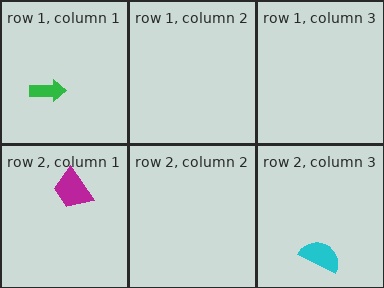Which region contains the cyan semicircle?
The row 2, column 3 region.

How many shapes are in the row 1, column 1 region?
1.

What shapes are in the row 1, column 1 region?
The green arrow.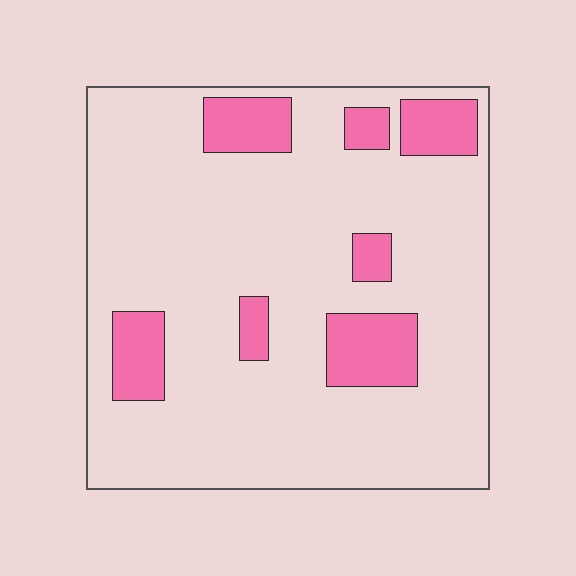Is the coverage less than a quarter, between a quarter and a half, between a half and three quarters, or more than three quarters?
Less than a quarter.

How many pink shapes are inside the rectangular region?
7.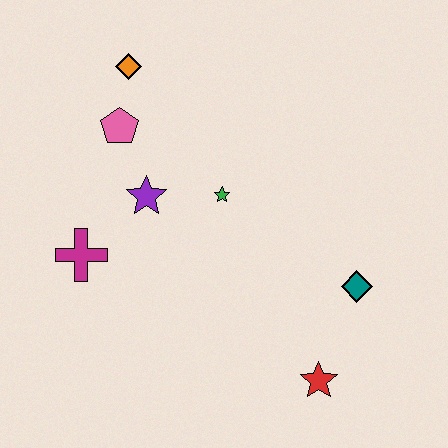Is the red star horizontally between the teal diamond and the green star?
Yes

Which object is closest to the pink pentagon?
The orange diamond is closest to the pink pentagon.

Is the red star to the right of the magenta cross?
Yes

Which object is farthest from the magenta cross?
The teal diamond is farthest from the magenta cross.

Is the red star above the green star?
No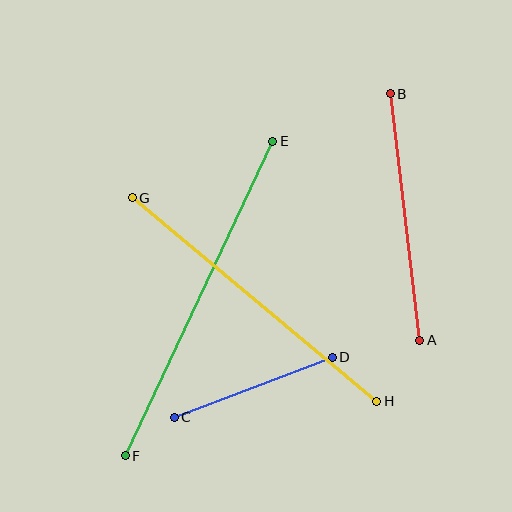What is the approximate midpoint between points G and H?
The midpoint is at approximately (255, 300) pixels.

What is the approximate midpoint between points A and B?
The midpoint is at approximately (405, 217) pixels.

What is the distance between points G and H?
The distance is approximately 318 pixels.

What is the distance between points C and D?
The distance is approximately 169 pixels.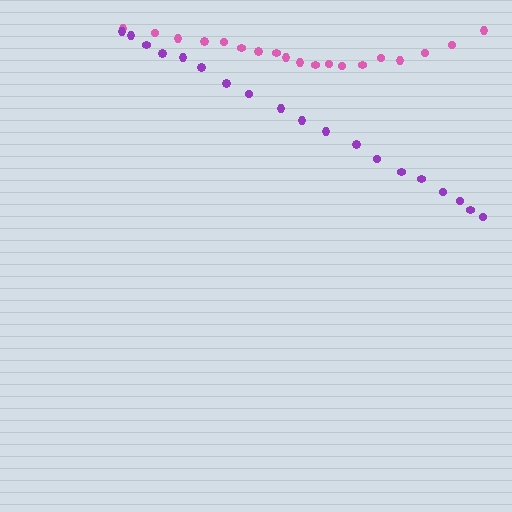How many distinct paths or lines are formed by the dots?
There are 2 distinct paths.